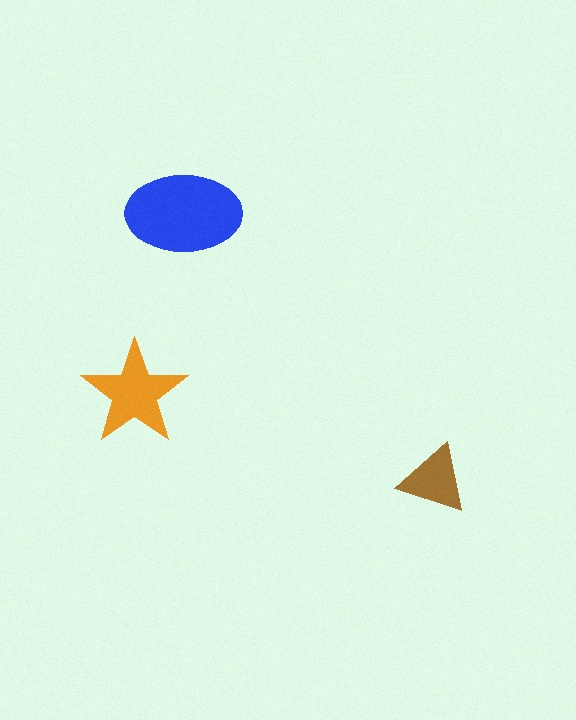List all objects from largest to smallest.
The blue ellipse, the orange star, the brown triangle.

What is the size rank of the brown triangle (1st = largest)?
3rd.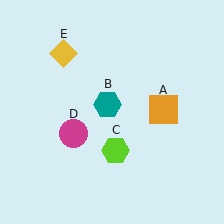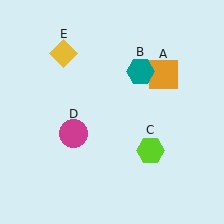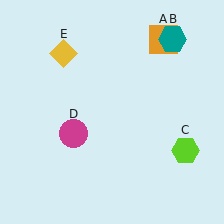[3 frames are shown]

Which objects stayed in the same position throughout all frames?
Magenta circle (object D) and yellow diamond (object E) remained stationary.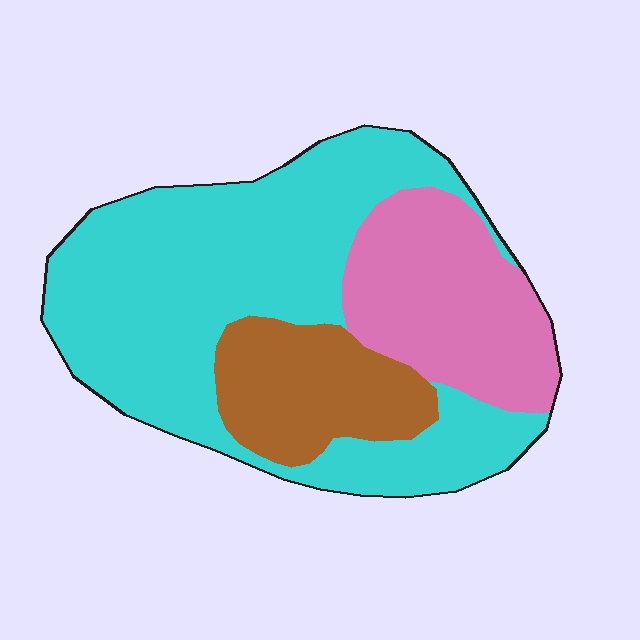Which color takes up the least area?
Brown, at roughly 15%.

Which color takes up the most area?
Cyan, at roughly 60%.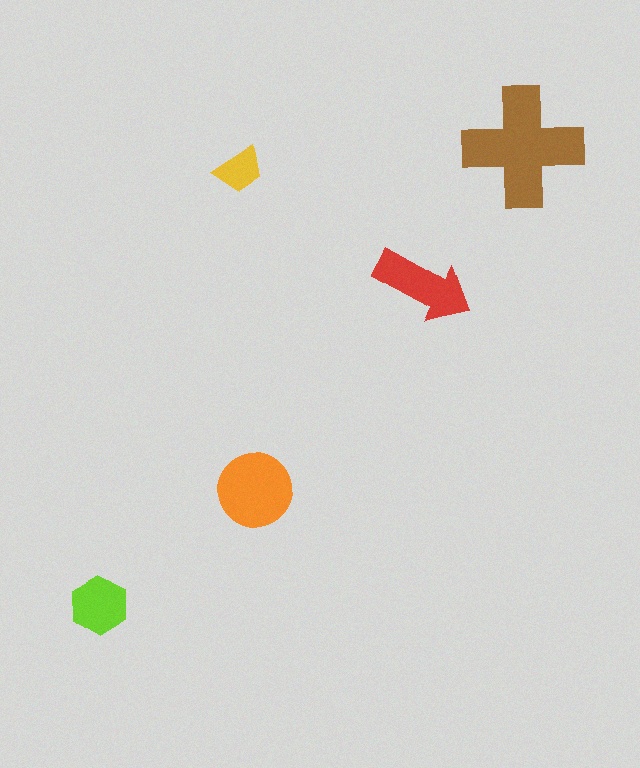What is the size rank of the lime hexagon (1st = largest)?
4th.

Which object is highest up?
The brown cross is topmost.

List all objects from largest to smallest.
The brown cross, the orange circle, the red arrow, the lime hexagon, the yellow trapezoid.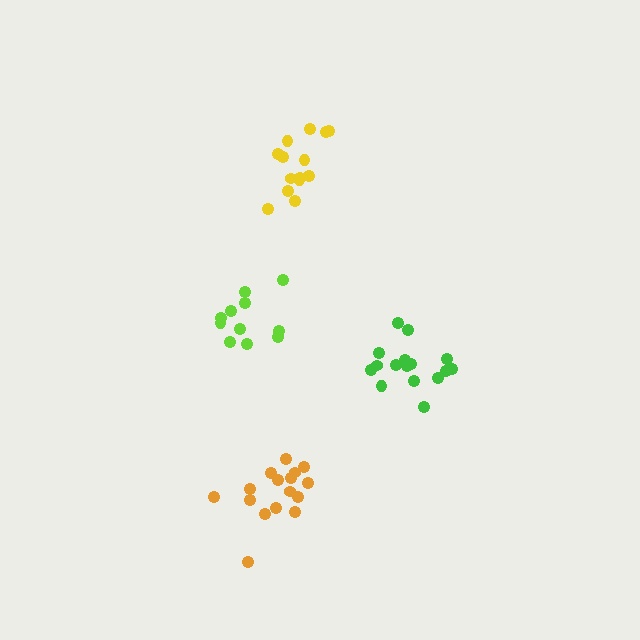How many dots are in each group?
Group 1: 16 dots, Group 2: 14 dots, Group 3: 11 dots, Group 4: 16 dots (57 total).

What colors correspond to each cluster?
The clusters are colored: green, yellow, lime, orange.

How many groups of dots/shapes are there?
There are 4 groups.